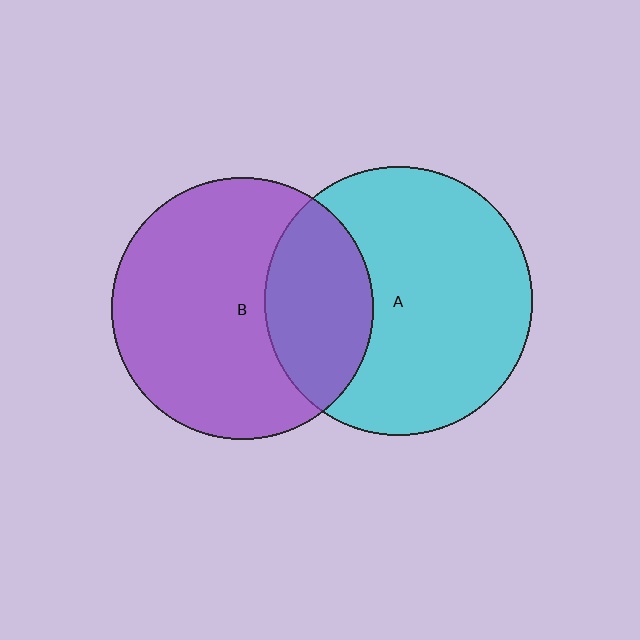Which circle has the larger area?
Circle A (cyan).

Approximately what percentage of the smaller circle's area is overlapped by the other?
Approximately 30%.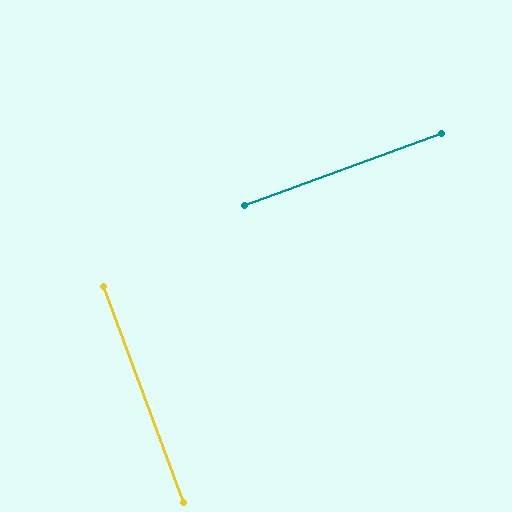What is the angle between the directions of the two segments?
Approximately 90 degrees.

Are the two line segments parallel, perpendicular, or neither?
Perpendicular — they meet at approximately 90°.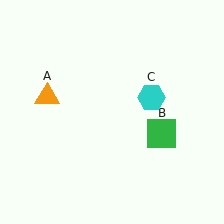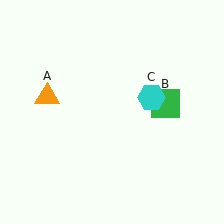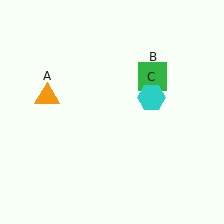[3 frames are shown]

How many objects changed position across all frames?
1 object changed position: green square (object B).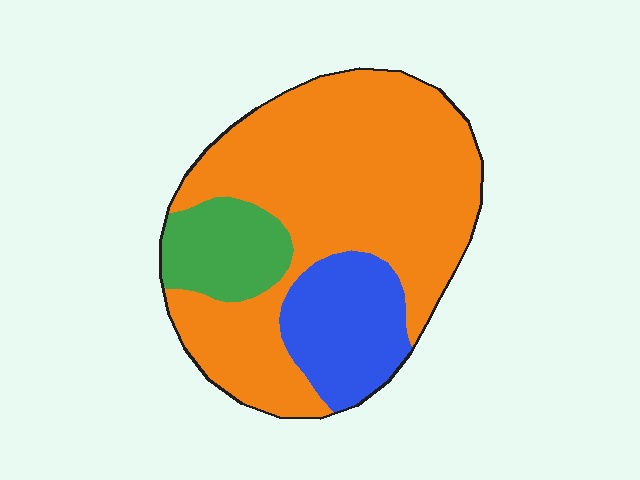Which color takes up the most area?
Orange, at roughly 70%.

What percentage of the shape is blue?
Blue covers roughly 20% of the shape.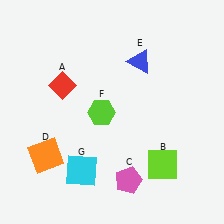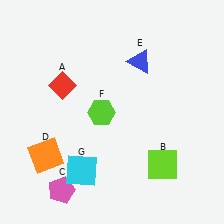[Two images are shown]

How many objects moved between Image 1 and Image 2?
1 object moved between the two images.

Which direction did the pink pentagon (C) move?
The pink pentagon (C) moved left.